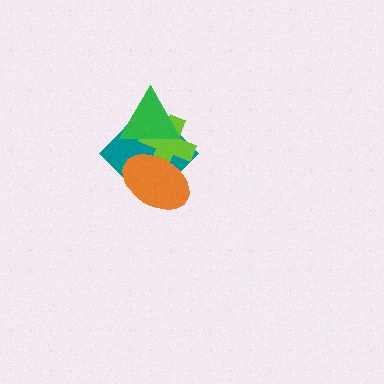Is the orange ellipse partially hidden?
No, no other shape covers it.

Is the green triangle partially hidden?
Yes, it is partially covered by another shape.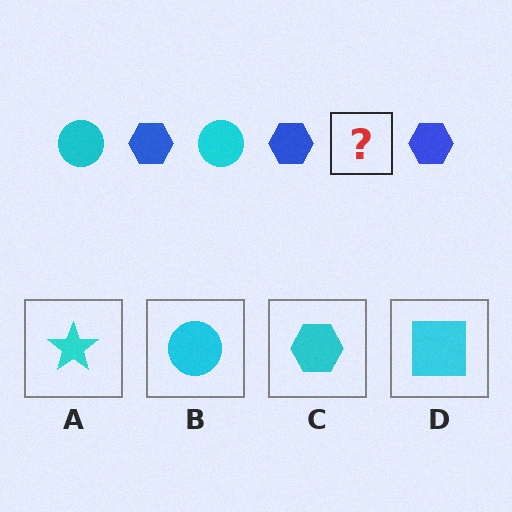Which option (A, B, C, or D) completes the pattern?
B.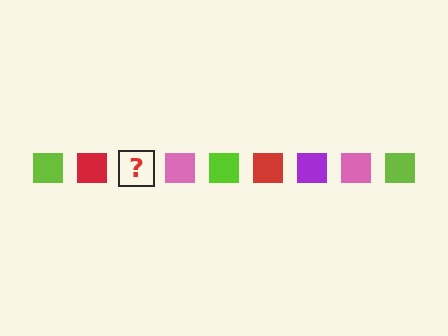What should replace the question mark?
The question mark should be replaced with a purple square.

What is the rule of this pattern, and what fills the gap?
The rule is that the pattern cycles through lime, red, purple, pink squares. The gap should be filled with a purple square.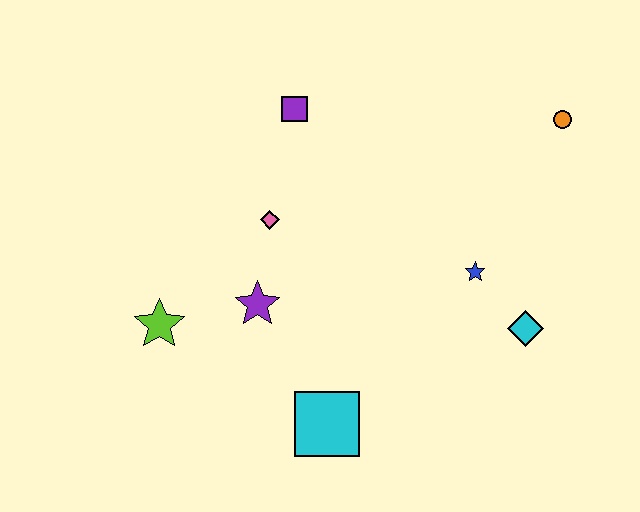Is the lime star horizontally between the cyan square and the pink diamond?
No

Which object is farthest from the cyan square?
The orange circle is farthest from the cyan square.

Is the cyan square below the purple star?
Yes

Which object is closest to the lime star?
The purple star is closest to the lime star.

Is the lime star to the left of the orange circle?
Yes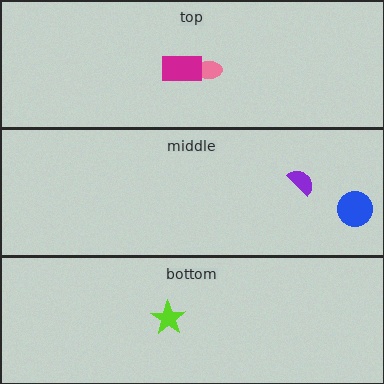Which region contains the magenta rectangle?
The top region.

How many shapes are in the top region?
2.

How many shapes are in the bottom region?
1.